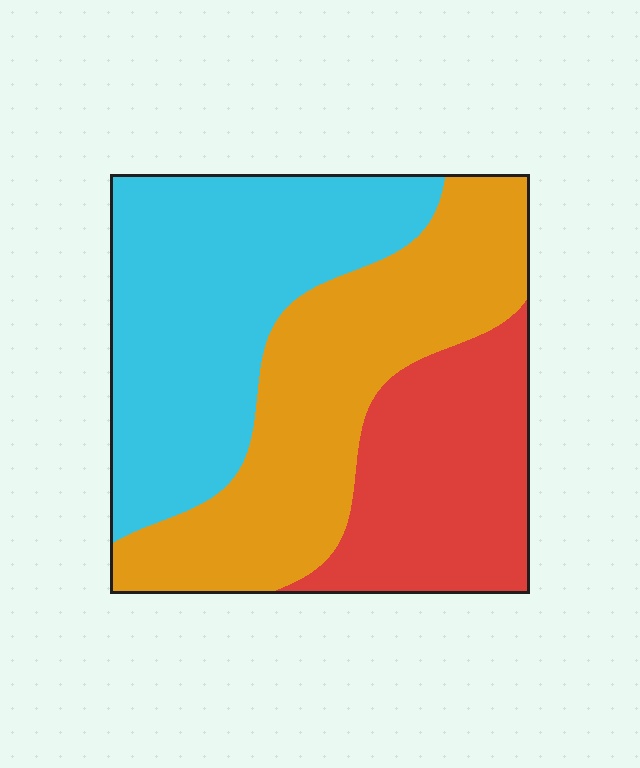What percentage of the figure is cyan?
Cyan takes up about three eighths (3/8) of the figure.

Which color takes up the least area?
Red, at roughly 25%.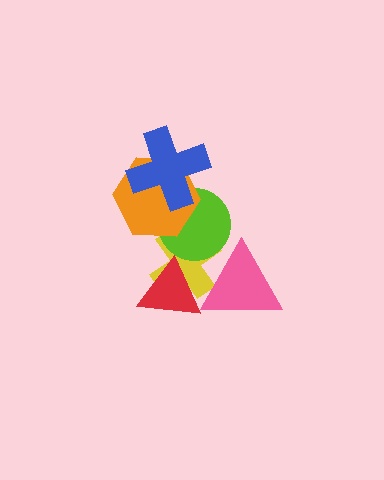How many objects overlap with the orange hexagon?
3 objects overlap with the orange hexagon.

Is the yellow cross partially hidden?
Yes, it is partially covered by another shape.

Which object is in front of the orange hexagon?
The blue cross is in front of the orange hexagon.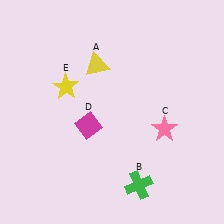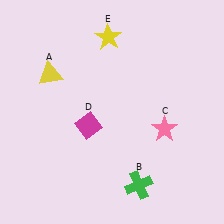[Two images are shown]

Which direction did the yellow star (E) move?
The yellow star (E) moved up.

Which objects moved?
The objects that moved are: the yellow triangle (A), the yellow star (E).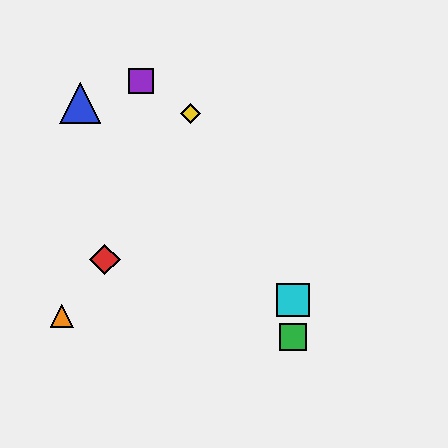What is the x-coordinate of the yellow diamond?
The yellow diamond is at x≈191.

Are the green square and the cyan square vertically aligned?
Yes, both are at x≈293.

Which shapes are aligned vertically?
The green square, the cyan square are aligned vertically.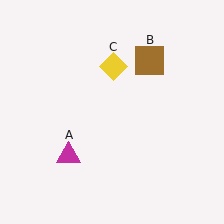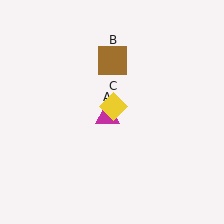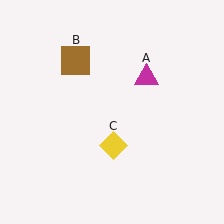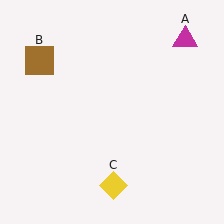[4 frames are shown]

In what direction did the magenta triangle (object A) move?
The magenta triangle (object A) moved up and to the right.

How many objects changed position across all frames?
3 objects changed position: magenta triangle (object A), brown square (object B), yellow diamond (object C).